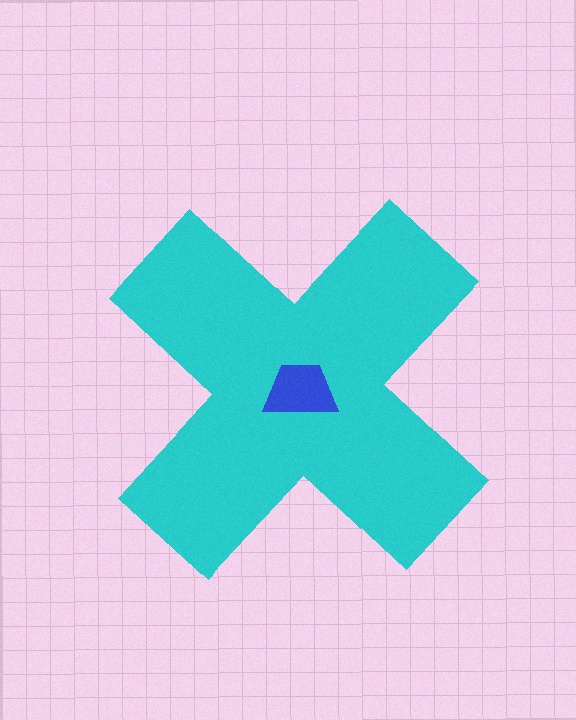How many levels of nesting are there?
2.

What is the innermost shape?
The blue trapezoid.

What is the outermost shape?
The cyan cross.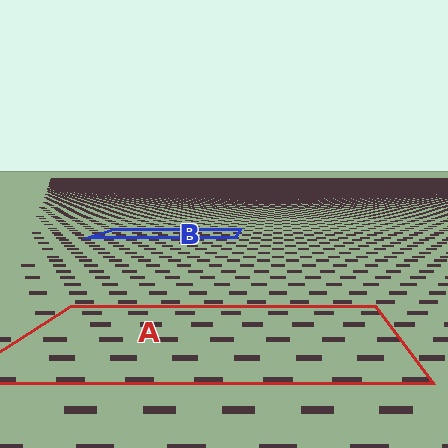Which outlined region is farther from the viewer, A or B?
Region B is farther from the viewer — the texture elements inside it appear smaller and more densely packed.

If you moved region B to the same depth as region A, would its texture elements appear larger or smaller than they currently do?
They would appear larger. At a closer depth, the same texture elements are projected at a bigger on-screen size.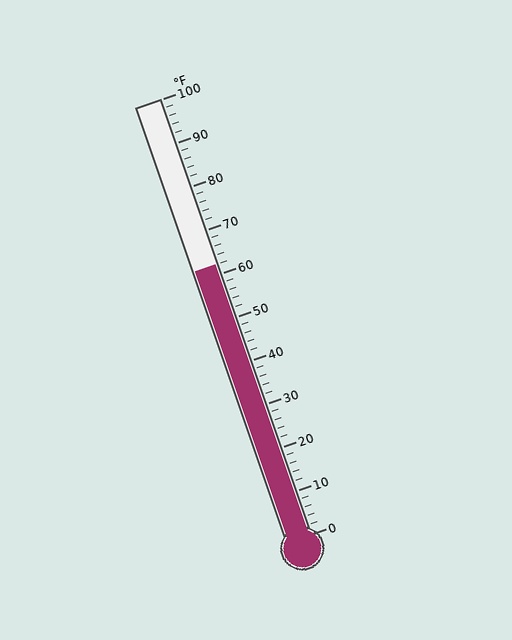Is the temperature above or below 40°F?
The temperature is above 40°F.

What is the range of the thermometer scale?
The thermometer scale ranges from 0°F to 100°F.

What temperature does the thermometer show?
The thermometer shows approximately 62°F.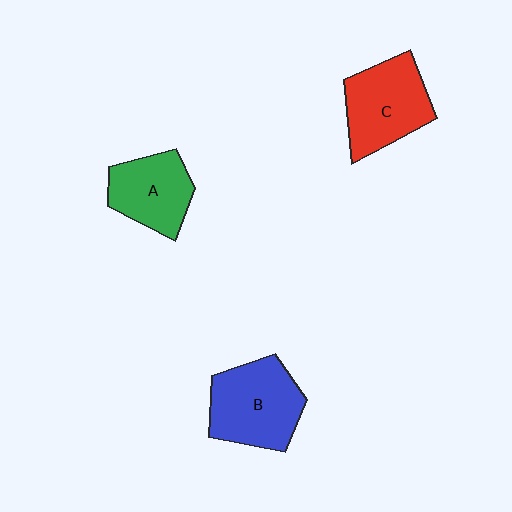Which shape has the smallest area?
Shape A (green).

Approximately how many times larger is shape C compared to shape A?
Approximately 1.2 times.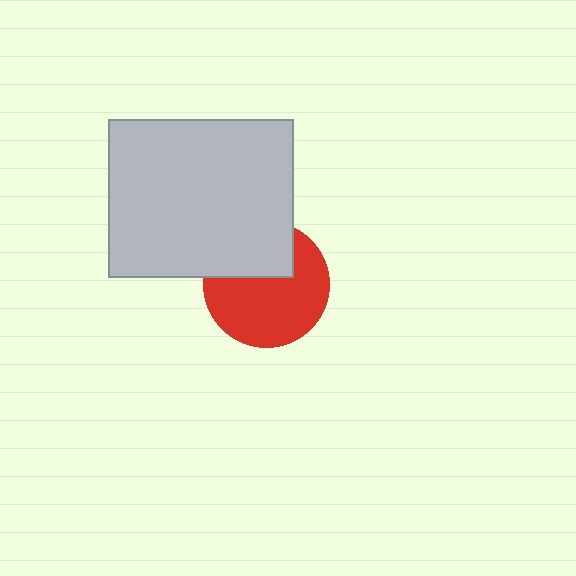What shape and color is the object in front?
The object in front is a light gray rectangle.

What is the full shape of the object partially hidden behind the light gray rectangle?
The partially hidden object is a red circle.